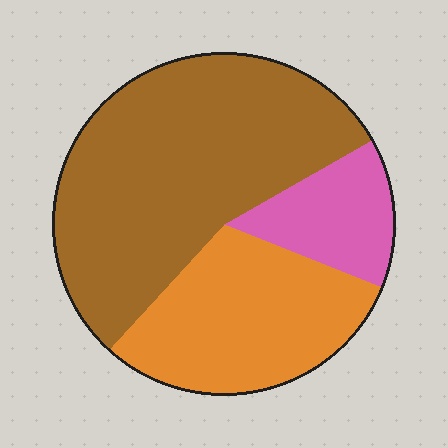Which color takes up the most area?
Brown, at roughly 55%.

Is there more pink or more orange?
Orange.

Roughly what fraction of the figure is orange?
Orange covers around 30% of the figure.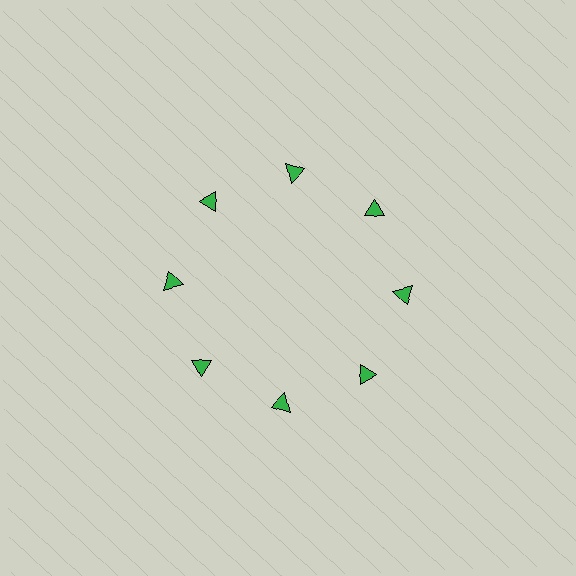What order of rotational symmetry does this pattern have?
This pattern has 8-fold rotational symmetry.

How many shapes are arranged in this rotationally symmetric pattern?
There are 8 shapes, arranged in 8 groups of 1.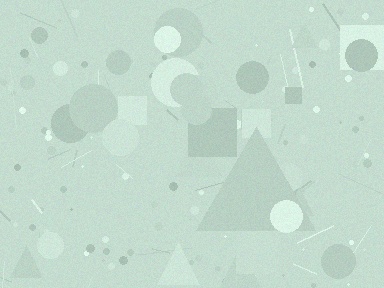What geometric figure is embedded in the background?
A triangle is embedded in the background.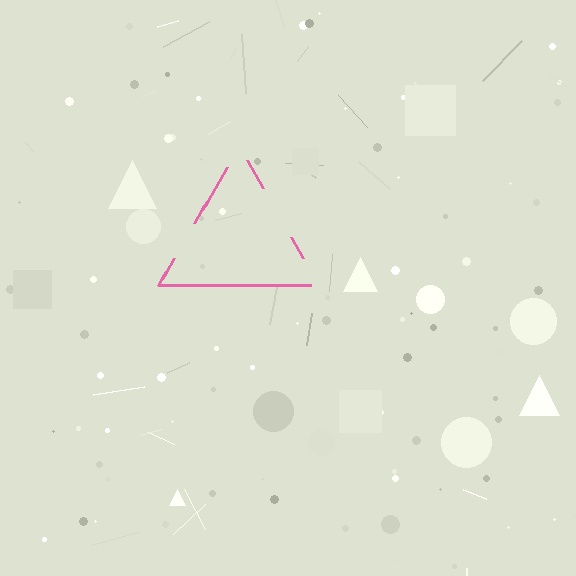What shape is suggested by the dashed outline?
The dashed outline suggests a triangle.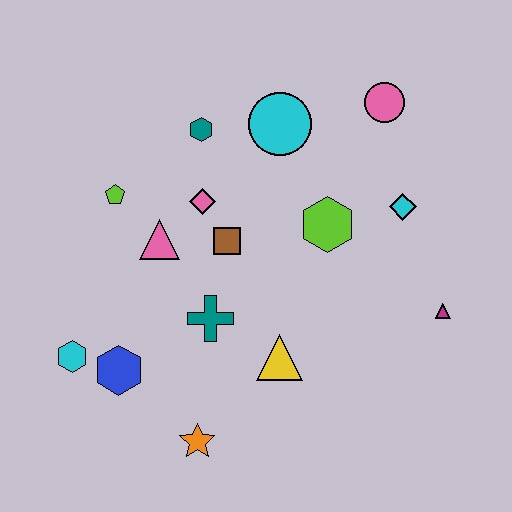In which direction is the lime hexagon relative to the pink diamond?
The lime hexagon is to the right of the pink diamond.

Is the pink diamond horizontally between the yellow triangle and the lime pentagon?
Yes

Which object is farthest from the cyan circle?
The orange star is farthest from the cyan circle.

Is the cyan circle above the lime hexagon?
Yes